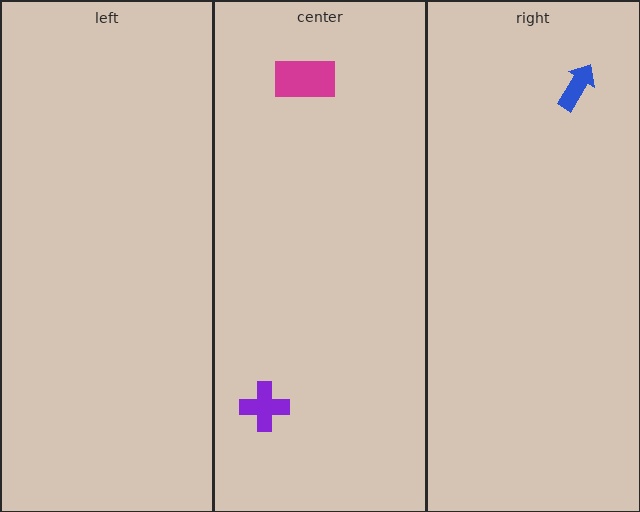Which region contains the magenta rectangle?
The center region.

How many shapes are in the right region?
1.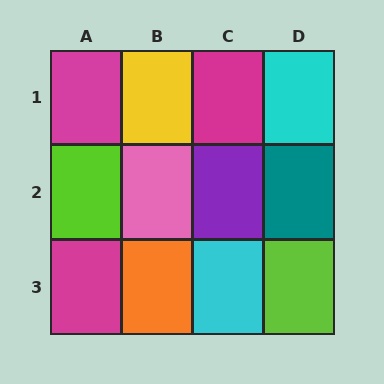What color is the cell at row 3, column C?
Cyan.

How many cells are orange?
1 cell is orange.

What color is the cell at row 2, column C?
Purple.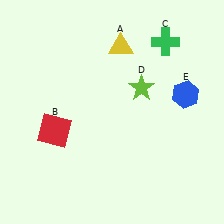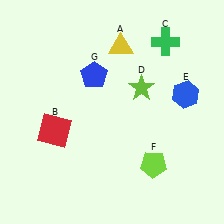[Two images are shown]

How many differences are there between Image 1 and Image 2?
There are 2 differences between the two images.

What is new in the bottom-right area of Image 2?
A lime pentagon (F) was added in the bottom-right area of Image 2.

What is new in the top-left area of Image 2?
A blue pentagon (G) was added in the top-left area of Image 2.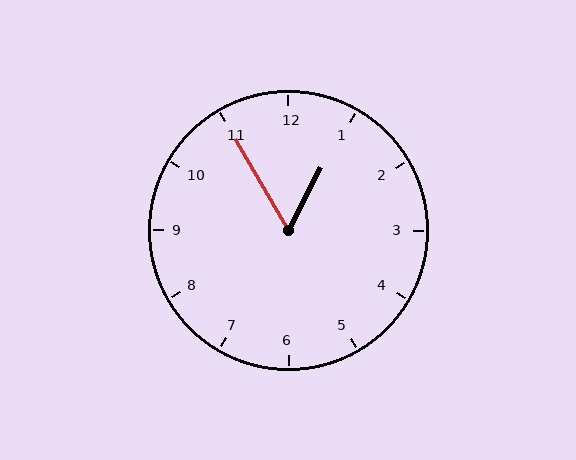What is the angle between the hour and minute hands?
Approximately 58 degrees.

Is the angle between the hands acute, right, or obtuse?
It is acute.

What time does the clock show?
12:55.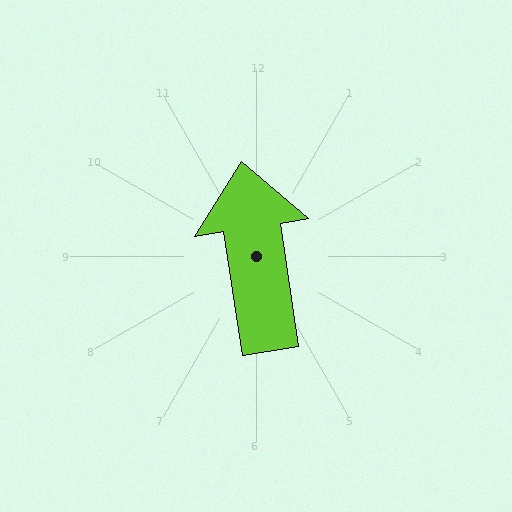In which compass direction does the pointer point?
North.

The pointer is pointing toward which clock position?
Roughly 12 o'clock.